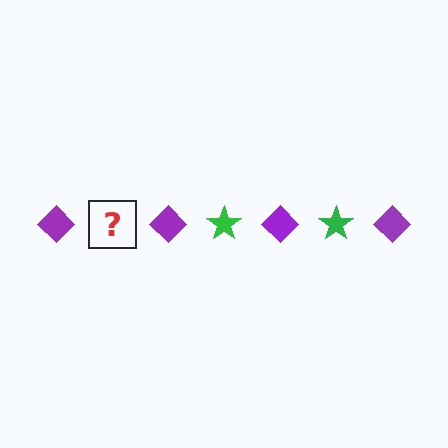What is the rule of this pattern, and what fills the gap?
The rule is that the pattern alternates between purple diamond and green star. The gap should be filled with a green star.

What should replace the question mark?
The question mark should be replaced with a green star.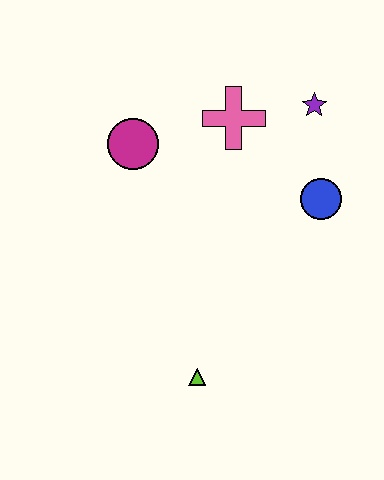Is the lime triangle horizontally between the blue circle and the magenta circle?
Yes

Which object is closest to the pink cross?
The purple star is closest to the pink cross.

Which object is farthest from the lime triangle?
The purple star is farthest from the lime triangle.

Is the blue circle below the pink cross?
Yes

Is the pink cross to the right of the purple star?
No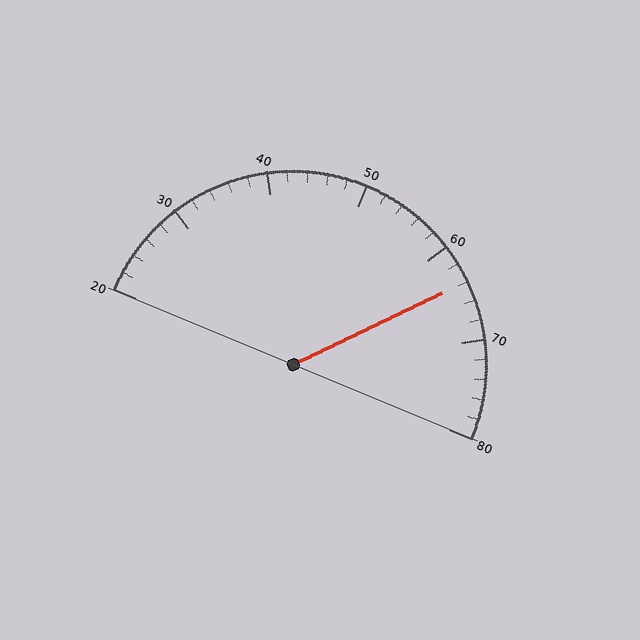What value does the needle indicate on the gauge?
The needle indicates approximately 64.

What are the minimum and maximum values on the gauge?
The gauge ranges from 20 to 80.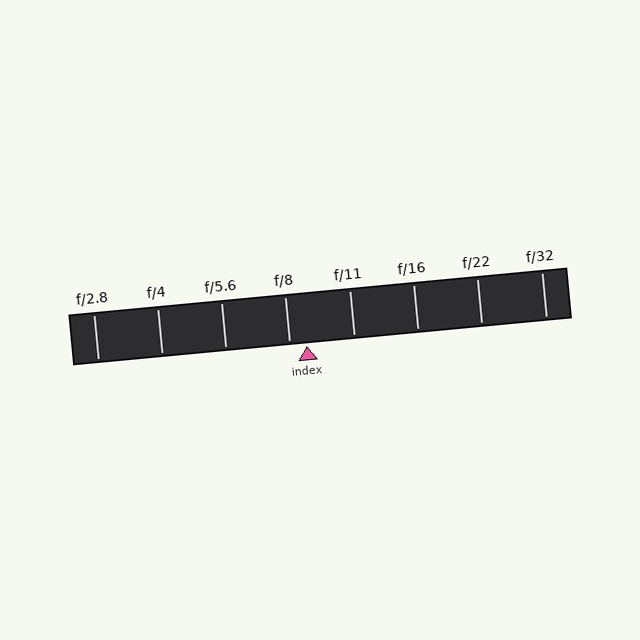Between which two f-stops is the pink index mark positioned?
The index mark is between f/8 and f/11.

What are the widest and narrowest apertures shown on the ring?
The widest aperture shown is f/2.8 and the narrowest is f/32.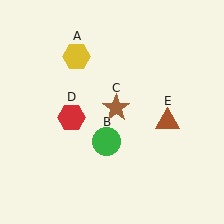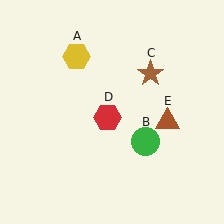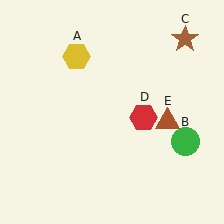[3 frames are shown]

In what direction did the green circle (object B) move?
The green circle (object B) moved right.